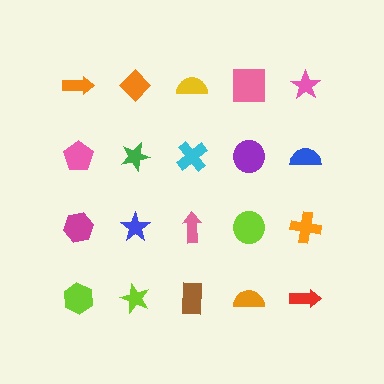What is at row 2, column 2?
A green star.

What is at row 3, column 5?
An orange cross.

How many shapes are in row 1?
5 shapes.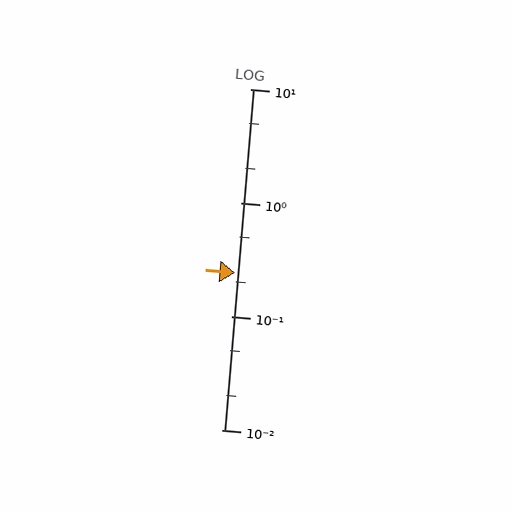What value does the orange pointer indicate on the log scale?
The pointer indicates approximately 0.24.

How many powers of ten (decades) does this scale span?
The scale spans 3 decades, from 0.01 to 10.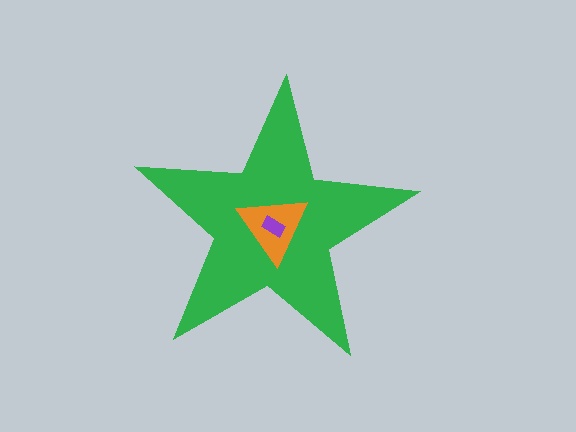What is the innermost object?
The purple rectangle.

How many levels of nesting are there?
3.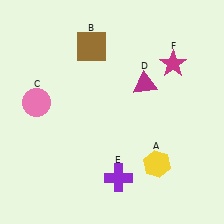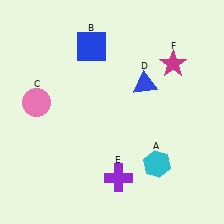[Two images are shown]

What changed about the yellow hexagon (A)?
In Image 1, A is yellow. In Image 2, it changed to cyan.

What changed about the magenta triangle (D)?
In Image 1, D is magenta. In Image 2, it changed to blue.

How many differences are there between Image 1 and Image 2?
There are 3 differences between the two images.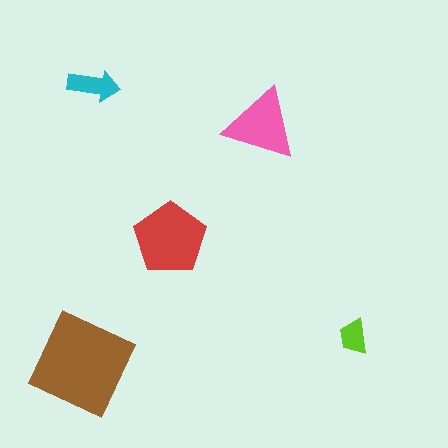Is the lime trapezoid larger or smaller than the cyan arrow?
Smaller.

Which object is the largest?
The brown diamond.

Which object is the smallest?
The lime trapezoid.